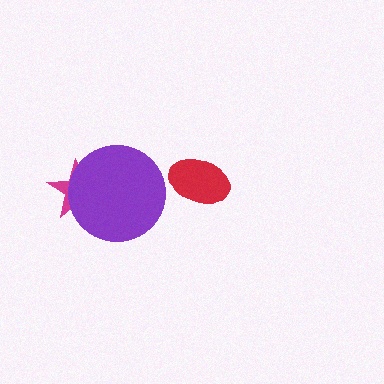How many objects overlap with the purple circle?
1 object overlaps with the purple circle.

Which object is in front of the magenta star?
The purple circle is in front of the magenta star.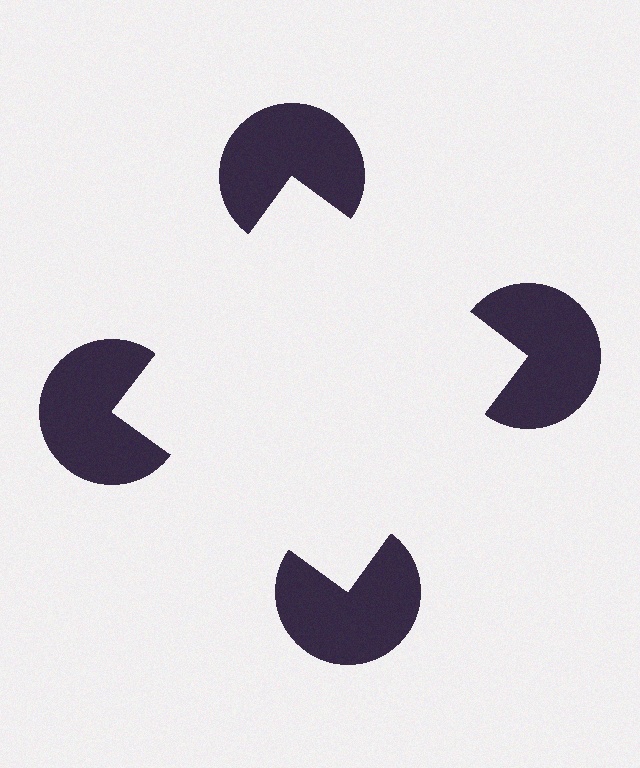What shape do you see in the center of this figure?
An illusory square — its edges are inferred from the aligned wedge cuts in the pac-man discs, not physically drawn.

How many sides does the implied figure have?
4 sides.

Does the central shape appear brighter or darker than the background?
It typically appears slightly brighter than the background, even though no actual brightness change is drawn.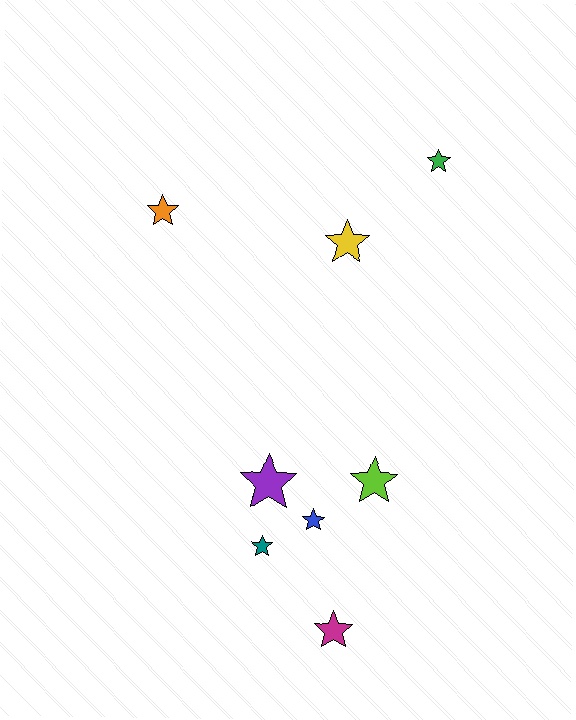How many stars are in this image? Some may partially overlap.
There are 8 stars.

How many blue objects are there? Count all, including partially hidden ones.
There is 1 blue object.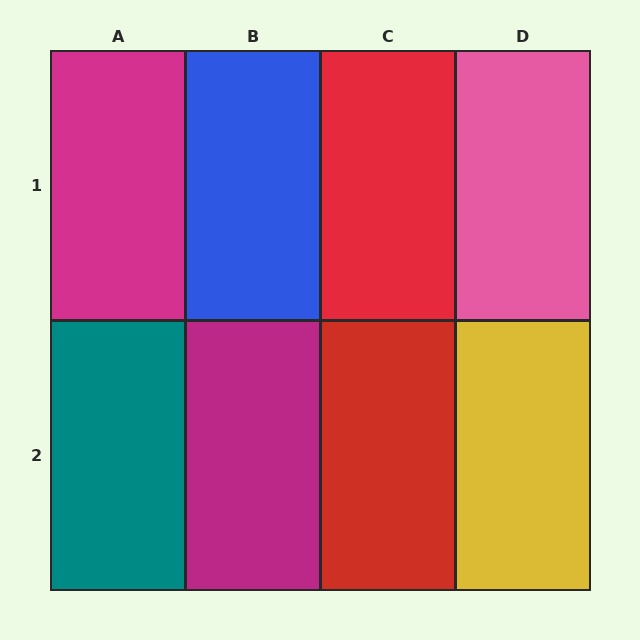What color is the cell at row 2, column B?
Magenta.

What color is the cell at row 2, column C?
Red.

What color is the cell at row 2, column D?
Yellow.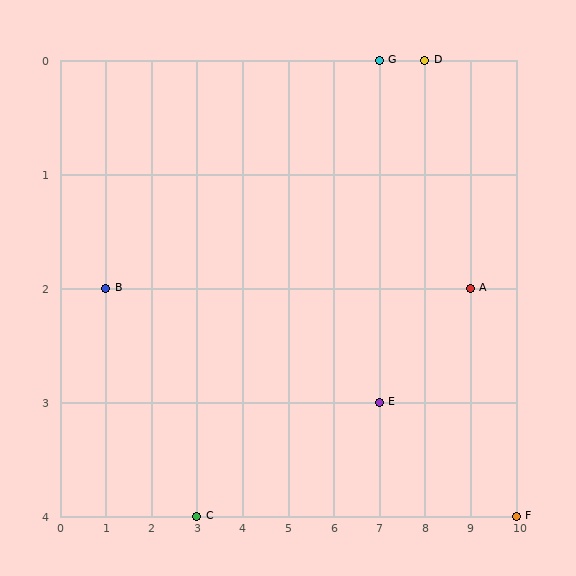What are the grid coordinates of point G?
Point G is at grid coordinates (7, 0).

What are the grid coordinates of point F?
Point F is at grid coordinates (10, 4).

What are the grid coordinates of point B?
Point B is at grid coordinates (1, 2).